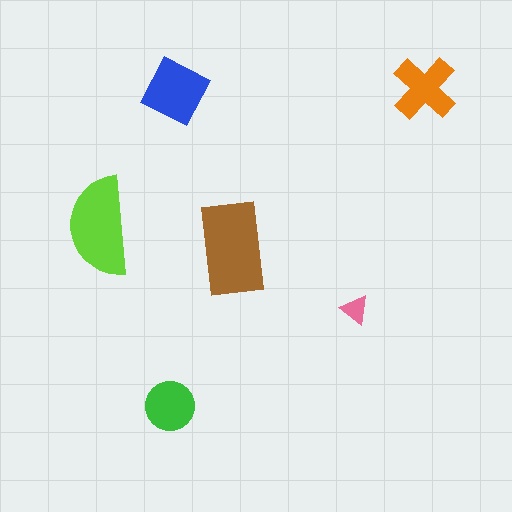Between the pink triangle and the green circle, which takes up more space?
The green circle.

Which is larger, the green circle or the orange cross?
The orange cross.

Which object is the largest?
The brown rectangle.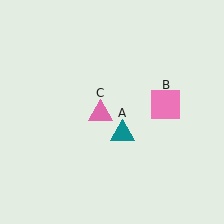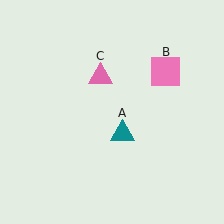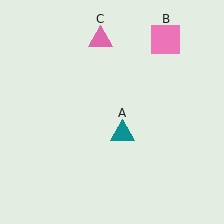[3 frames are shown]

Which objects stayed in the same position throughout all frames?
Teal triangle (object A) remained stationary.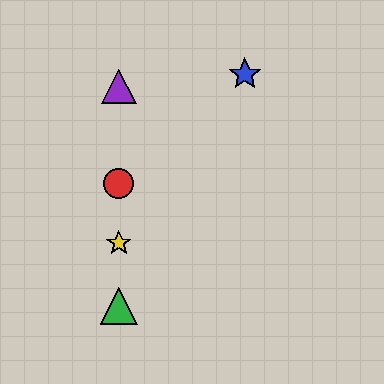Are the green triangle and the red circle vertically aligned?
Yes, both are at x≈119.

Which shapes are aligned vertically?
The red circle, the green triangle, the yellow star, the purple triangle are aligned vertically.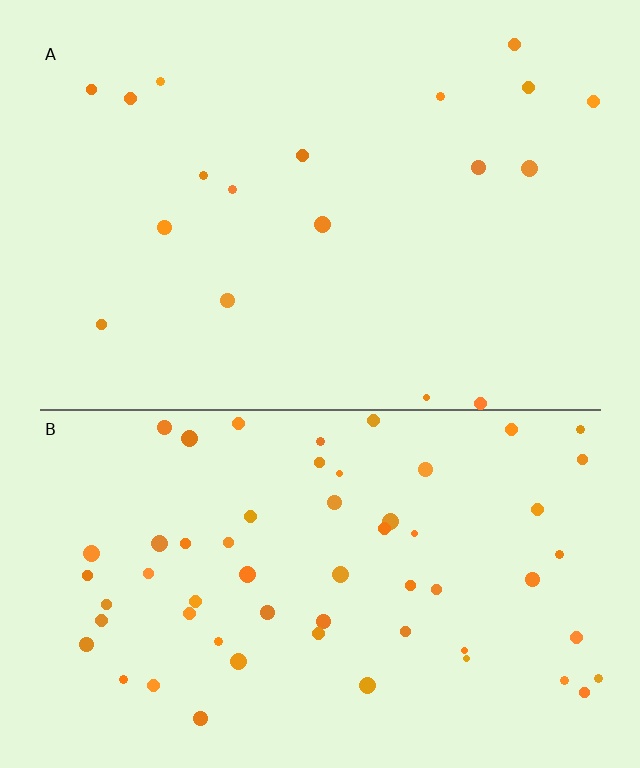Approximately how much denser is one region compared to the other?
Approximately 3.2× — region B over region A.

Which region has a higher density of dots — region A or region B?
B (the bottom).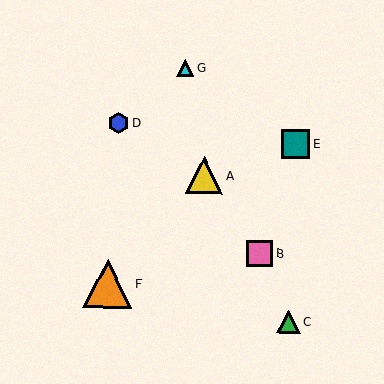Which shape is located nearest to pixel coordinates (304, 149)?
The teal square (labeled E) at (295, 144) is nearest to that location.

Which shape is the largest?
The orange triangle (labeled F) is the largest.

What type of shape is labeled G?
Shape G is a cyan triangle.